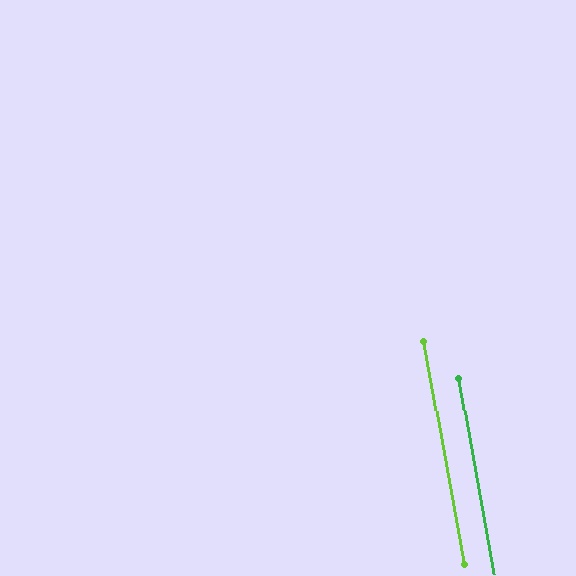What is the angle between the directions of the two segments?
Approximately 0 degrees.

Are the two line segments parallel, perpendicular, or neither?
Parallel — their directions differ by only 0.3°.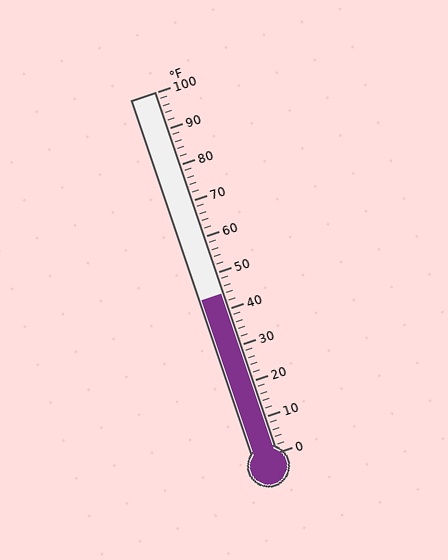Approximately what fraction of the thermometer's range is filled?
The thermometer is filled to approximately 45% of its range.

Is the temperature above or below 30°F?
The temperature is above 30°F.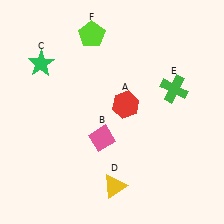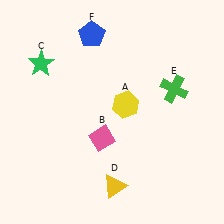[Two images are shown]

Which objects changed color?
A changed from red to yellow. F changed from lime to blue.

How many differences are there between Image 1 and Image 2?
There are 2 differences between the two images.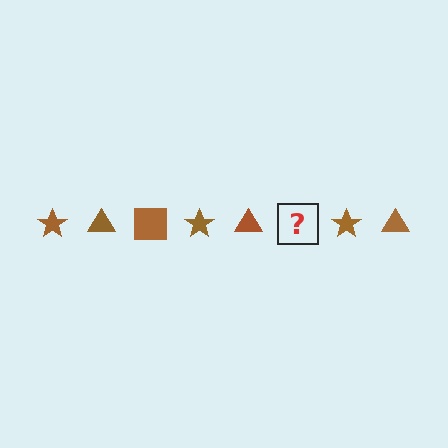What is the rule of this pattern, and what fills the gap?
The rule is that the pattern cycles through star, triangle, square shapes in brown. The gap should be filled with a brown square.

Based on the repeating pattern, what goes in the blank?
The blank should be a brown square.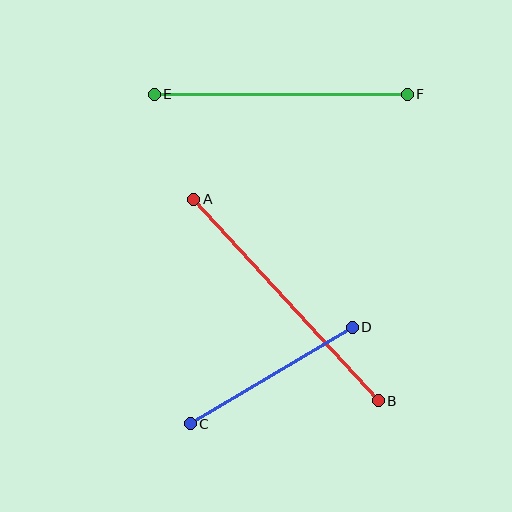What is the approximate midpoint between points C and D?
The midpoint is at approximately (271, 375) pixels.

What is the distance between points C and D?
The distance is approximately 189 pixels.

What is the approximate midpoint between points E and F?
The midpoint is at approximately (281, 94) pixels.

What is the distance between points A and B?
The distance is approximately 273 pixels.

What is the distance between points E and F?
The distance is approximately 253 pixels.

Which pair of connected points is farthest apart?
Points A and B are farthest apart.